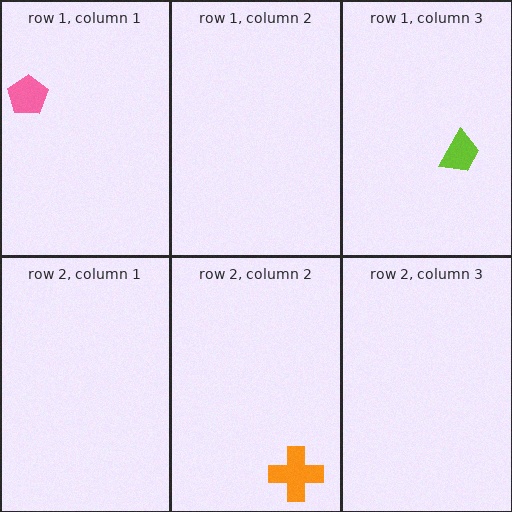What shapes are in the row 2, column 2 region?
The orange cross.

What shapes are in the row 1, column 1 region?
The pink pentagon.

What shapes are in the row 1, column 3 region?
The lime trapezoid.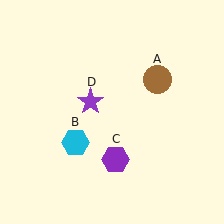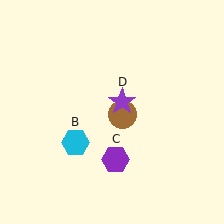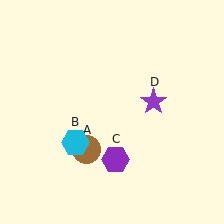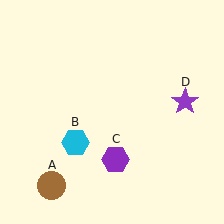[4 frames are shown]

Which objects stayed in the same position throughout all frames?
Cyan hexagon (object B) and purple hexagon (object C) remained stationary.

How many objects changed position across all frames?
2 objects changed position: brown circle (object A), purple star (object D).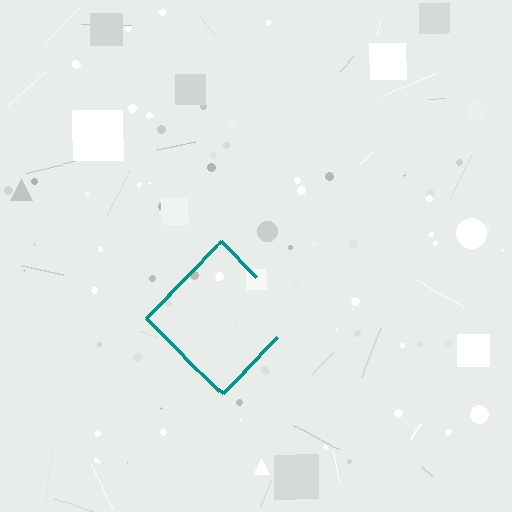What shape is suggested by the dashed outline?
The dashed outline suggests a diamond.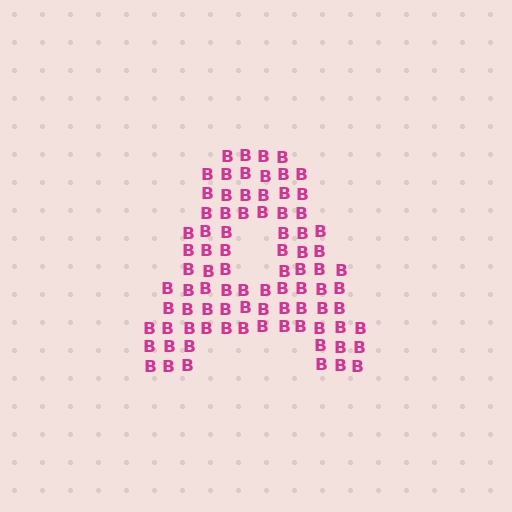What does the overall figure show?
The overall figure shows the letter A.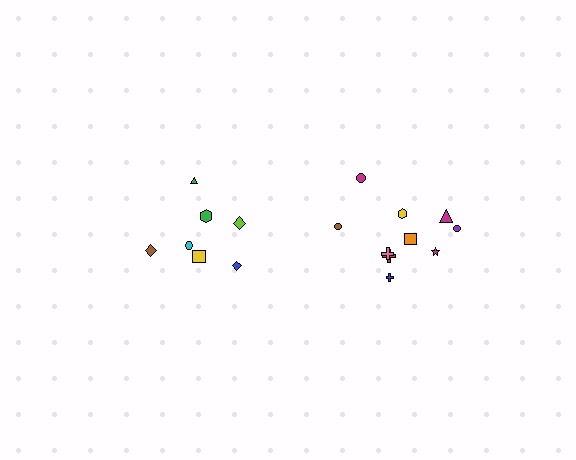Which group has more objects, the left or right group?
The right group.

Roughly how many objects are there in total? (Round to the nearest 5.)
Roughly 15 objects in total.